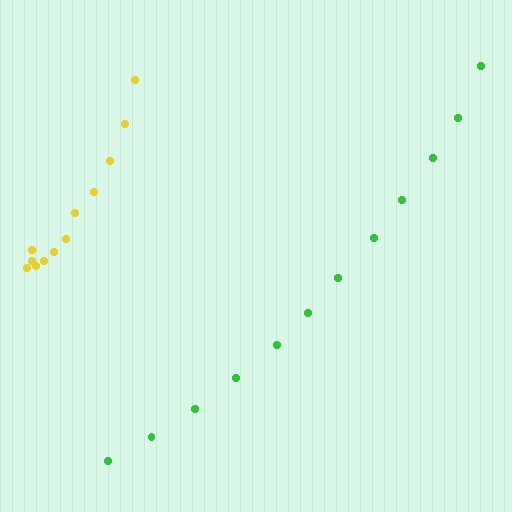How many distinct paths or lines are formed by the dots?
There are 2 distinct paths.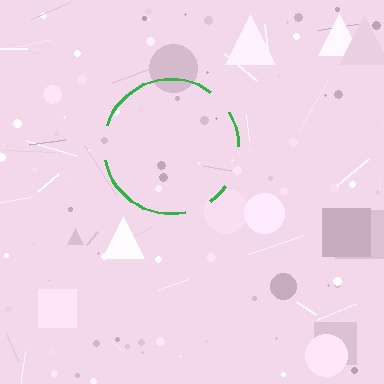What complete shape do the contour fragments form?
The contour fragments form a circle.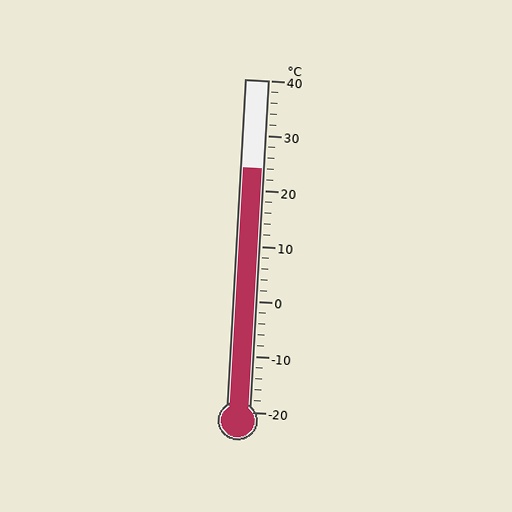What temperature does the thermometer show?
The thermometer shows approximately 24°C.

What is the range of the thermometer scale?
The thermometer scale ranges from -20°C to 40°C.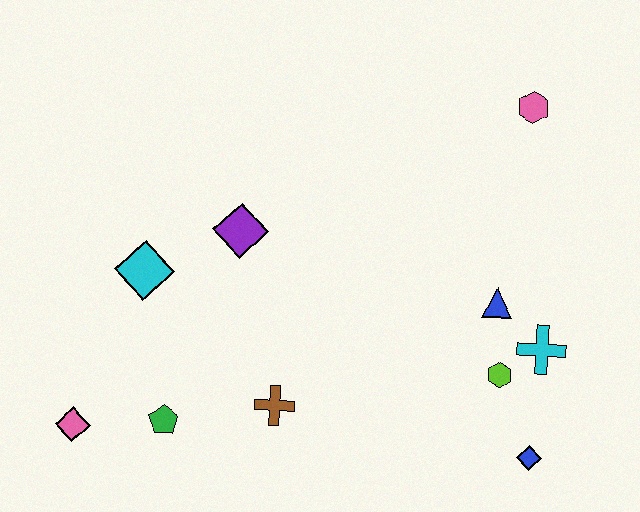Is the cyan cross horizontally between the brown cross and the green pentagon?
No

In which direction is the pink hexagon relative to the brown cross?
The pink hexagon is above the brown cross.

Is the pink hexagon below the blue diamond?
No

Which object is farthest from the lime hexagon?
The pink diamond is farthest from the lime hexagon.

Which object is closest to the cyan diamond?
The purple diamond is closest to the cyan diamond.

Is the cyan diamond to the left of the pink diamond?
No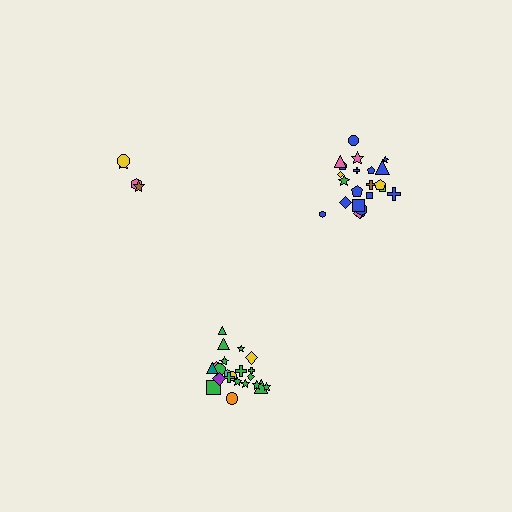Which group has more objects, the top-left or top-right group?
The top-right group.